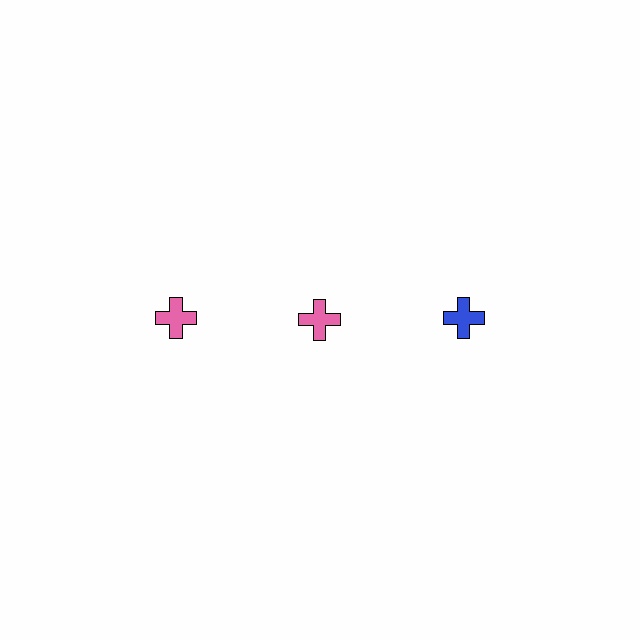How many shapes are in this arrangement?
There are 3 shapes arranged in a grid pattern.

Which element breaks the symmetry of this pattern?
The blue cross in the top row, center column breaks the symmetry. All other shapes are pink crosses.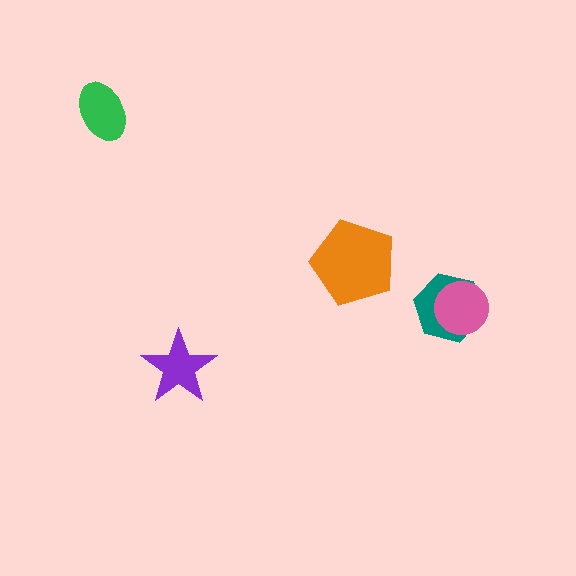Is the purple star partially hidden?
No, no other shape covers it.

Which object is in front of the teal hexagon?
The pink circle is in front of the teal hexagon.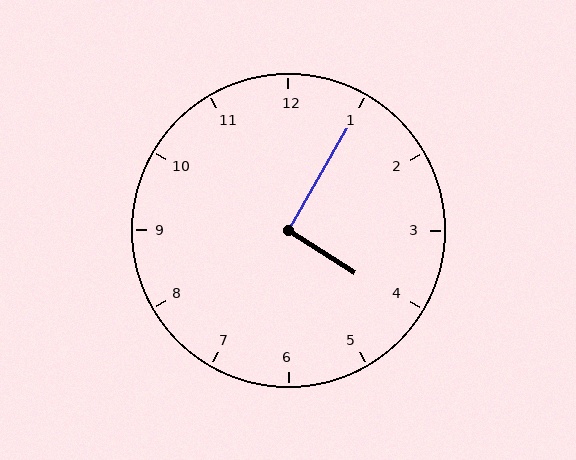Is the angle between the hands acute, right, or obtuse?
It is right.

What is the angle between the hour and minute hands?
Approximately 92 degrees.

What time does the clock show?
4:05.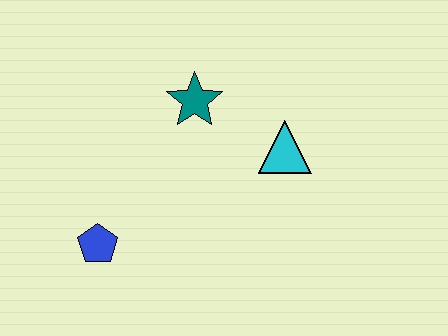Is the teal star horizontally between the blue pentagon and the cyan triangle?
Yes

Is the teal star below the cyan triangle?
No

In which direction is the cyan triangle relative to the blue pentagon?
The cyan triangle is to the right of the blue pentagon.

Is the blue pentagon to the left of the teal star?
Yes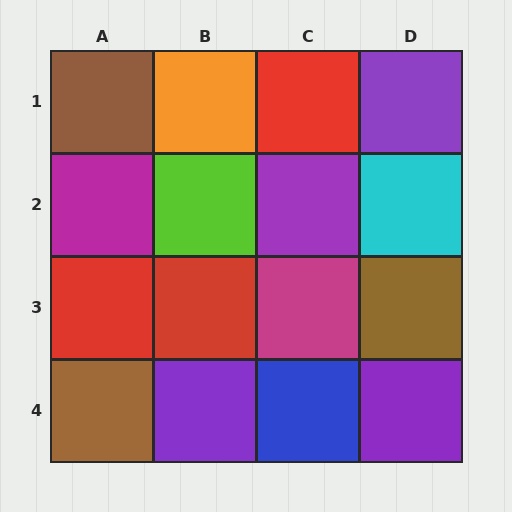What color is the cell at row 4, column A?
Brown.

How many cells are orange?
1 cell is orange.